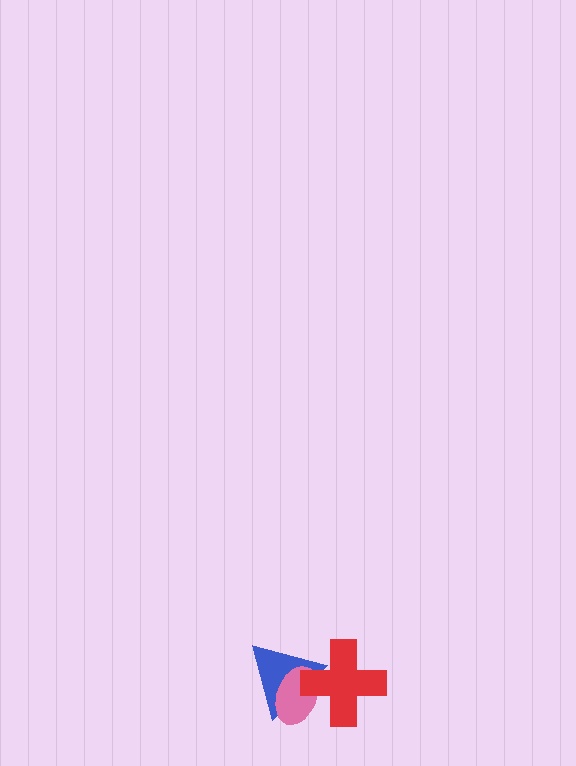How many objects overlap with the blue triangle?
2 objects overlap with the blue triangle.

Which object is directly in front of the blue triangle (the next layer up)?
The pink ellipse is directly in front of the blue triangle.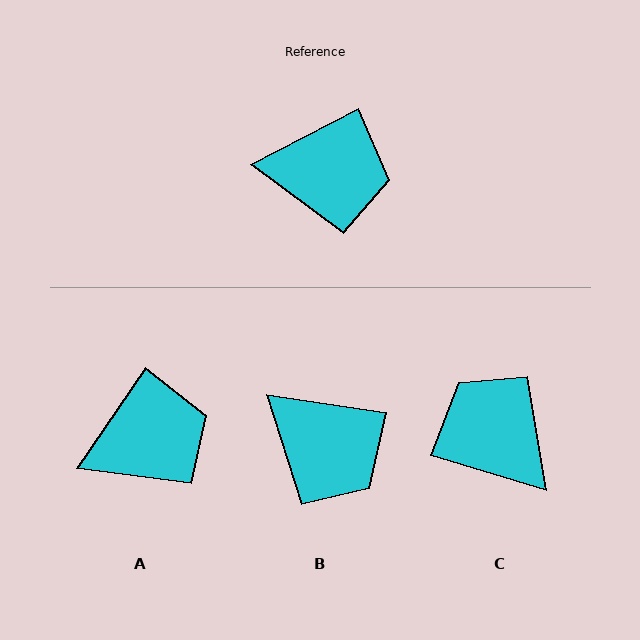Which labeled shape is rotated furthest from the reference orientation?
C, about 136 degrees away.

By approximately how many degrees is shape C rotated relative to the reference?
Approximately 136 degrees counter-clockwise.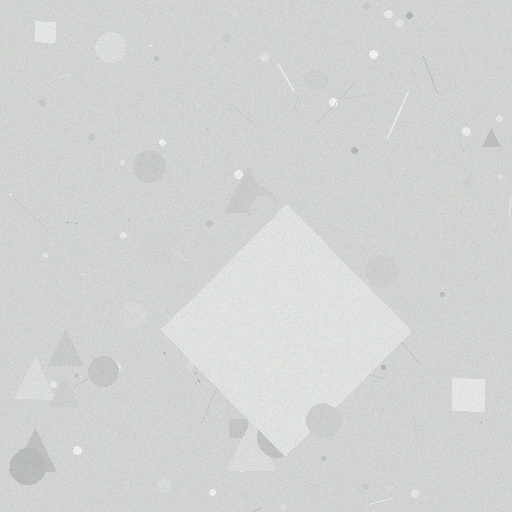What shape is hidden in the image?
A diamond is hidden in the image.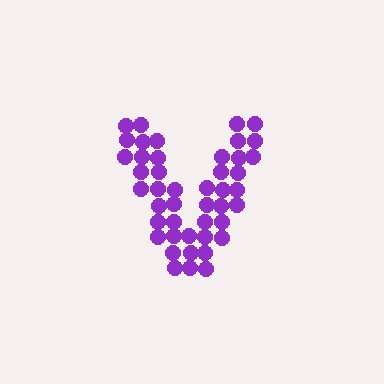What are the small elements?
The small elements are circles.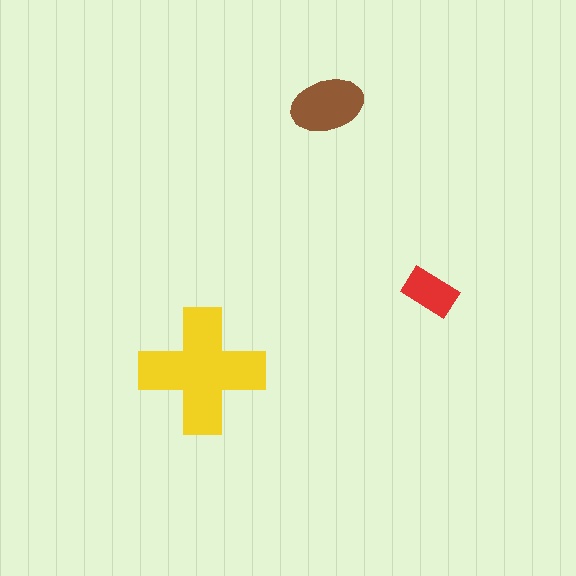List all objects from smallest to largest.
The red rectangle, the brown ellipse, the yellow cross.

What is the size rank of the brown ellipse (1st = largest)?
2nd.